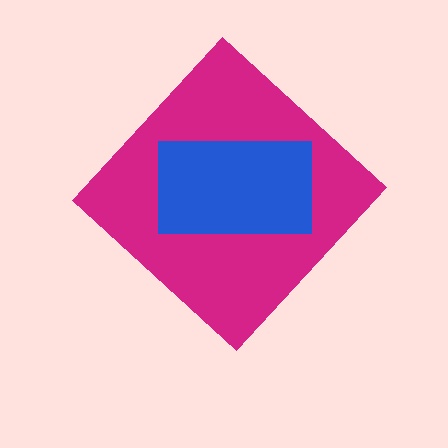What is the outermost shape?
The magenta diamond.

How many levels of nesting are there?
2.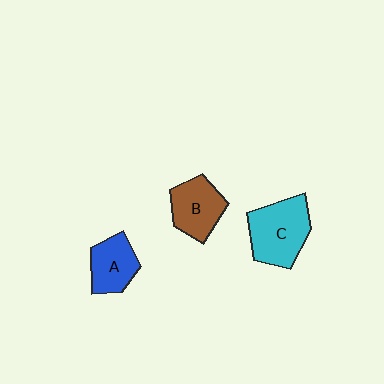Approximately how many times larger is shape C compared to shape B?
Approximately 1.3 times.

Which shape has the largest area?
Shape C (cyan).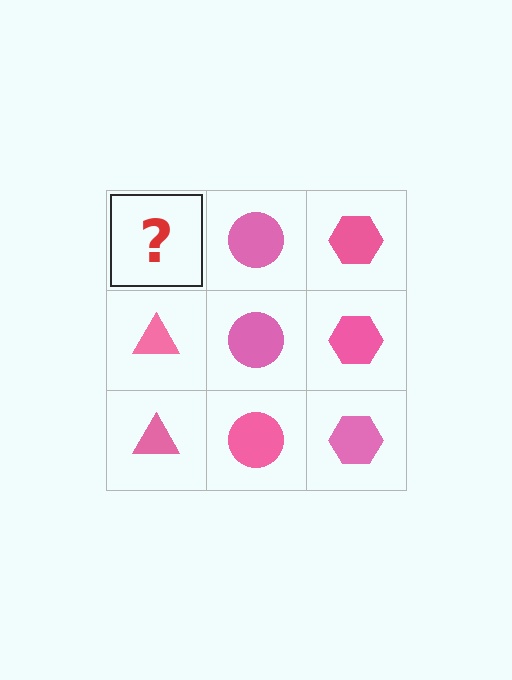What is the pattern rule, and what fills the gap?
The rule is that each column has a consistent shape. The gap should be filled with a pink triangle.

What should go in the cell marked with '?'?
The missing cell should contain a pink triangle.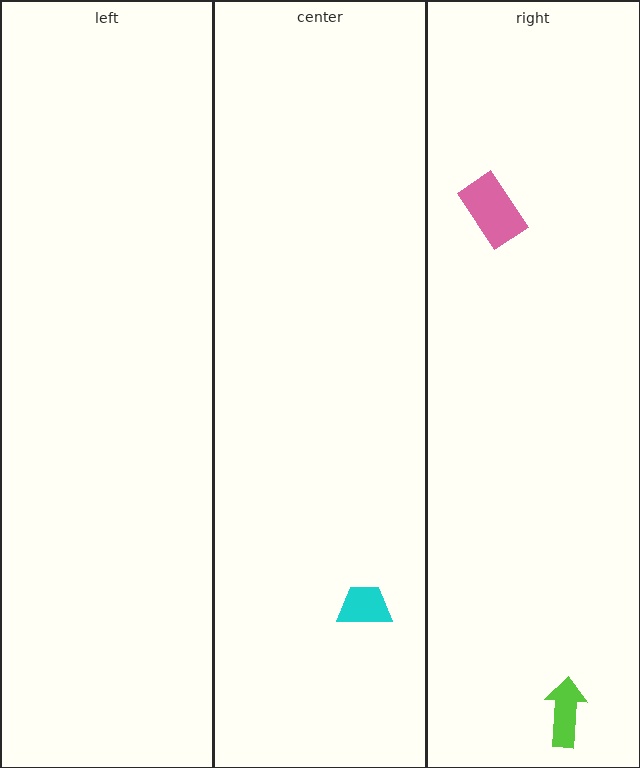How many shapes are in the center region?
1.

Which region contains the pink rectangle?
The right region.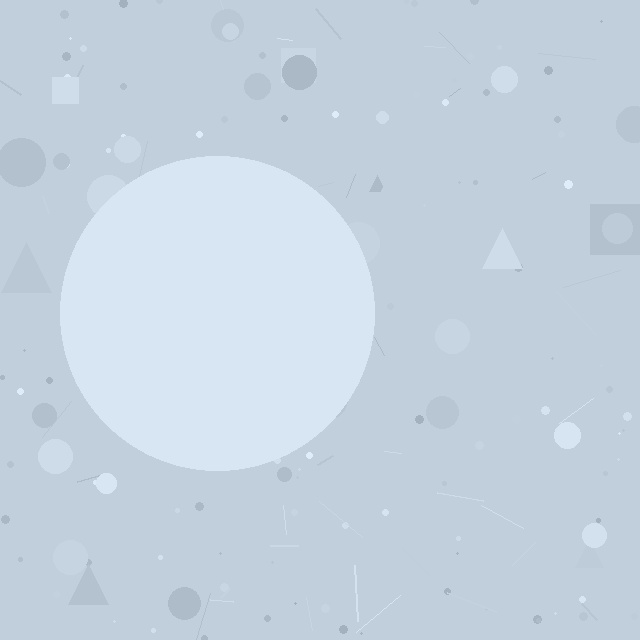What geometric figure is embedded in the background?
A circle is embedded in the background.